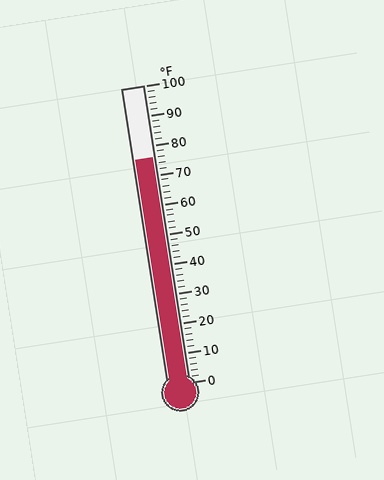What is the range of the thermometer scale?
The thermometer scale ranges from 0°F to 100°F.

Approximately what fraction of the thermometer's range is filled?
The thermometer is filled to approximately 75% of its range.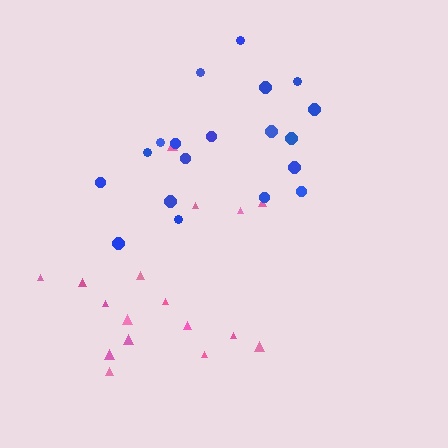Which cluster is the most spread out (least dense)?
Pink.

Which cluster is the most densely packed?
Blue.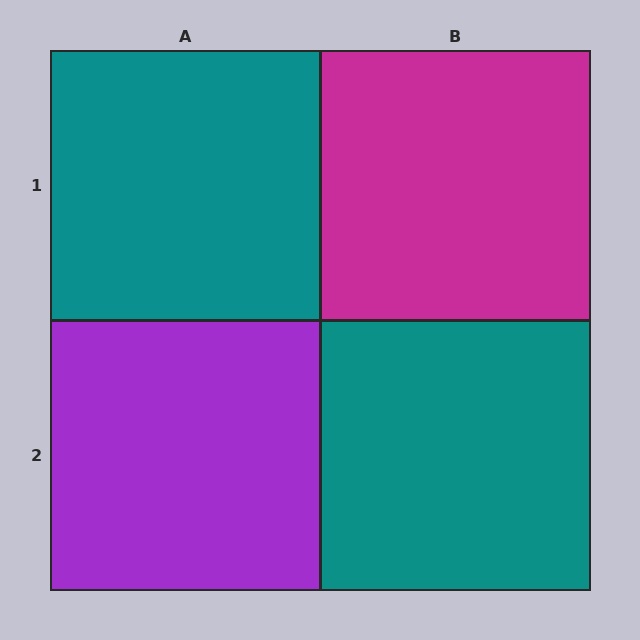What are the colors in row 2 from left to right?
Purple, teal.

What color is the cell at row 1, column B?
Magenta.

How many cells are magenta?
1 cell is magenta.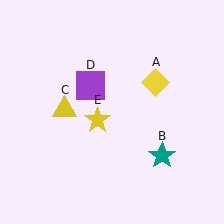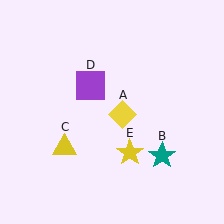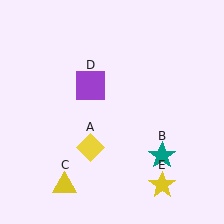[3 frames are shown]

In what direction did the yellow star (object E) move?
The yellow star (object E) moved down and to the right.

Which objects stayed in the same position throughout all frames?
Teal star (object B) and purple square (object D) remained stationary.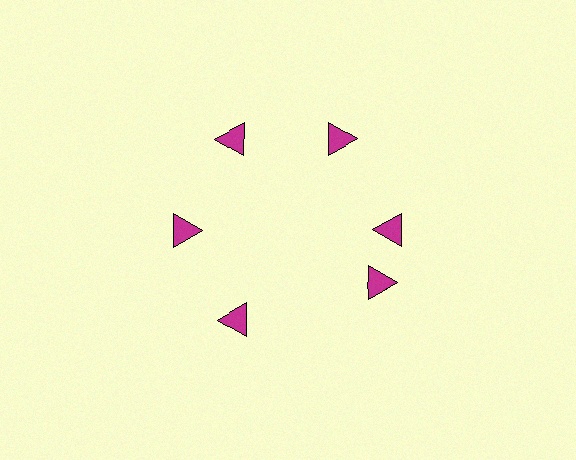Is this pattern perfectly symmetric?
No. The 6 magenta triangles are arranged in a ring, but one element near the 5 o'clock position is rotated out of alignment along the ring, breaking the 6-fold rotational symmetry.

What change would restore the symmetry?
The symmetry would be restored by rotating it back into even spacing with its neighbors so that all 6 triangles sit at equal angles and equal distance from the center.